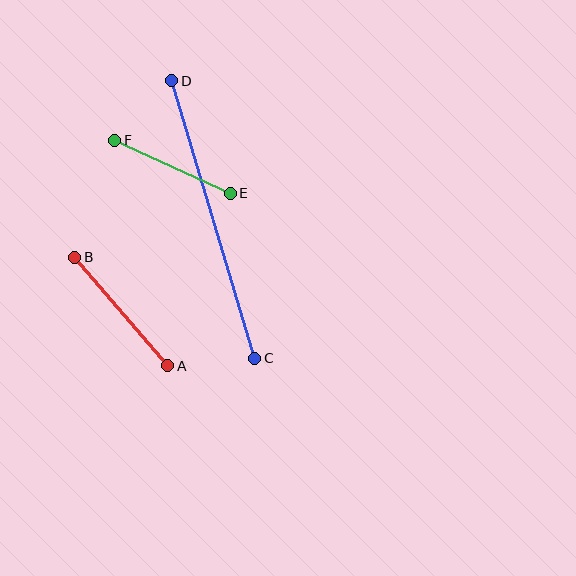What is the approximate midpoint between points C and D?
The midpoint is at approximately (213, 219) pixels.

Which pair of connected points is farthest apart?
Points C and D are farthest apart.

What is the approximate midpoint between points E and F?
The midpoint is at approximately (173, 167) pixels.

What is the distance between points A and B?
The distance is approximately 143 pixels.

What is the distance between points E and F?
The distance is approximately 127 pixels.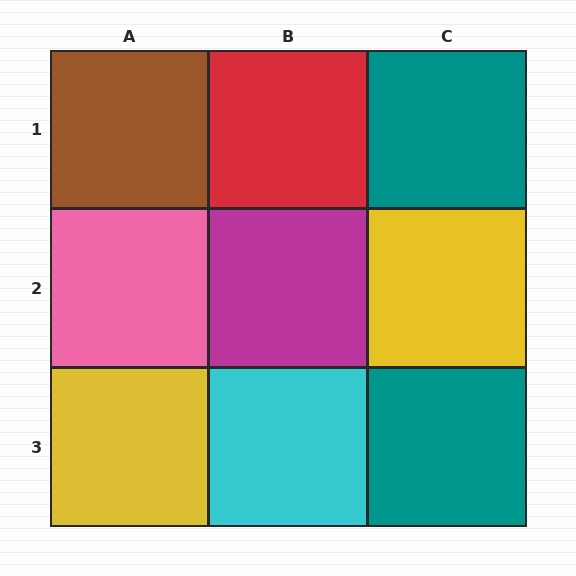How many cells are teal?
2 cells are teal.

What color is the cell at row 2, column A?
Pink.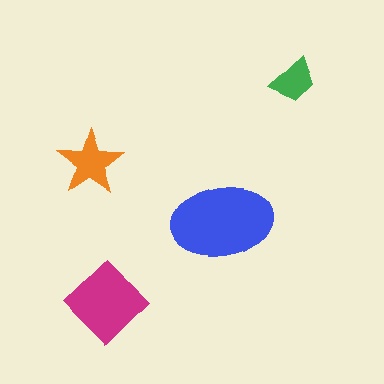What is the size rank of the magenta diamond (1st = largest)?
2nd.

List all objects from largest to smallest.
The blue ellipse, the magenta diamond, the orange star, the green trapezoid.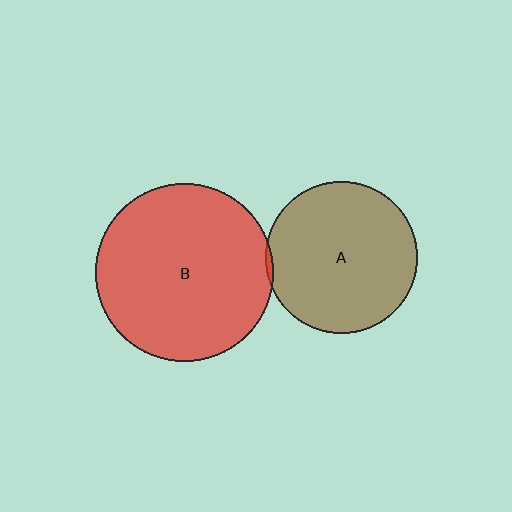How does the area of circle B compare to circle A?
Approximately 1.4 times.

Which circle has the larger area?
Circle B (red).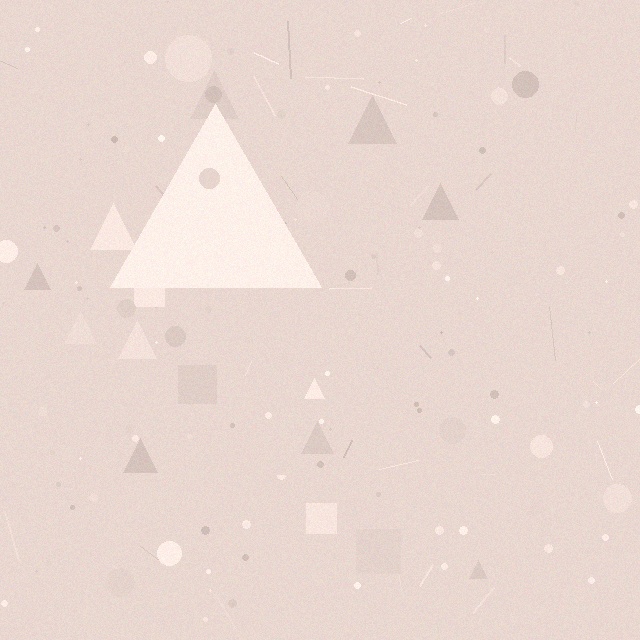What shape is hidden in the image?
A triangle is hidden in the image.